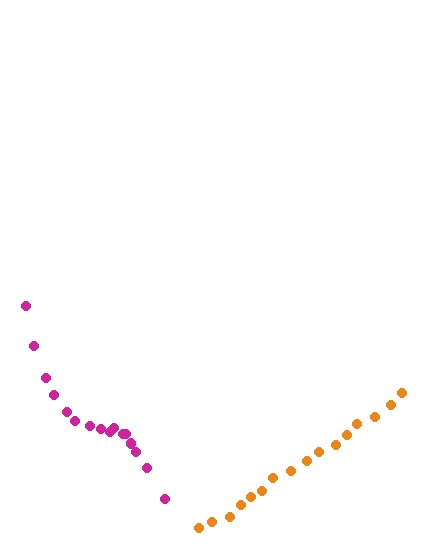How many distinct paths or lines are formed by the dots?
There are 2 distinct paths.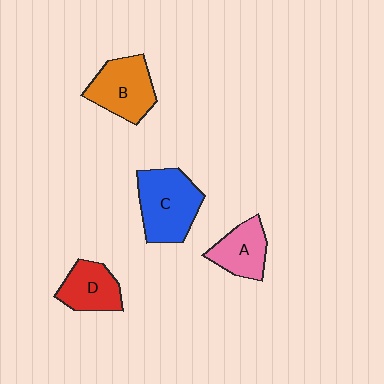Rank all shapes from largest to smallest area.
From largest to smallest: C (blue), B (orange), D (red), A (pink).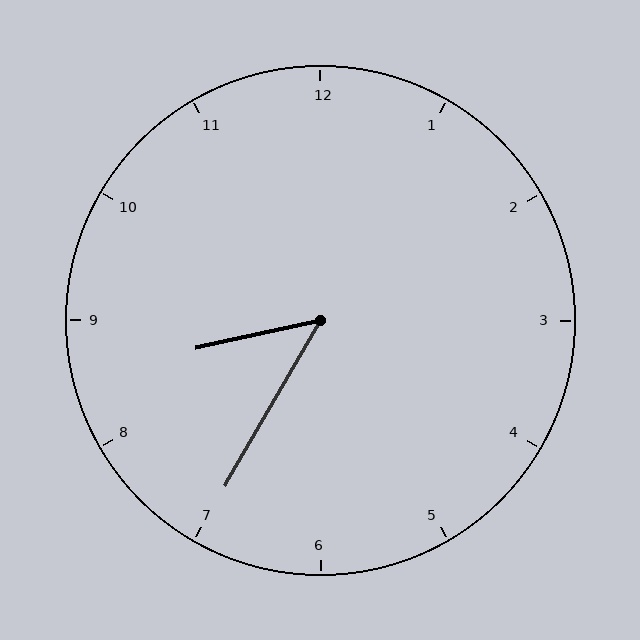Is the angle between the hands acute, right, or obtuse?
It is acute.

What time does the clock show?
8:35.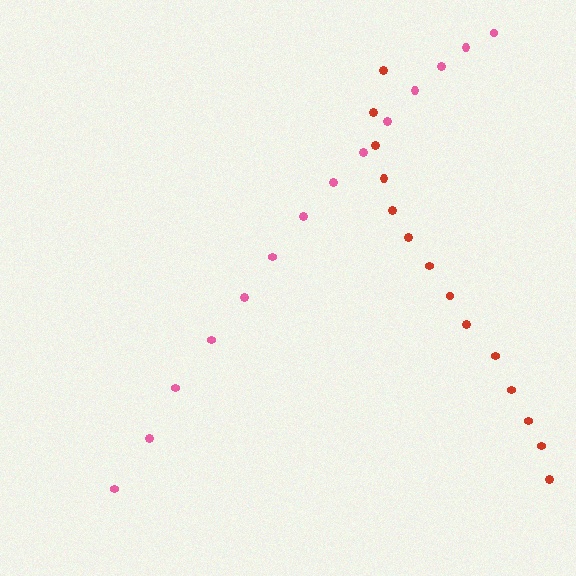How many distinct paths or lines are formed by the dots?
There are 2 distinct paths.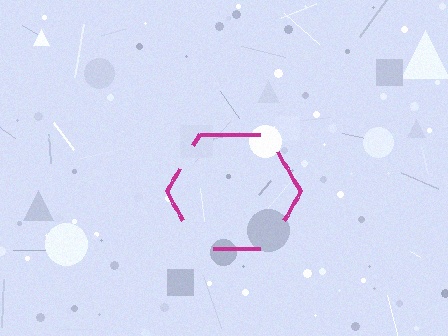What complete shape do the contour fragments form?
The contour fragments form a hexagon.